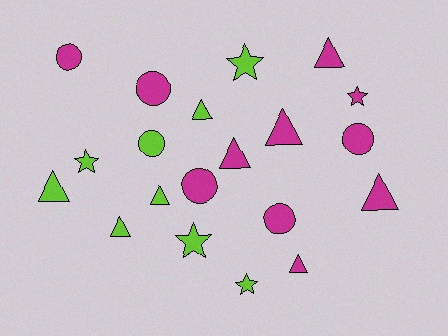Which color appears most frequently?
Magenta, with 11 objects.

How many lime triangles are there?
There are 4 lime triangles.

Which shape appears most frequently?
Triangle, with 9 objects.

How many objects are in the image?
There are 20 objects.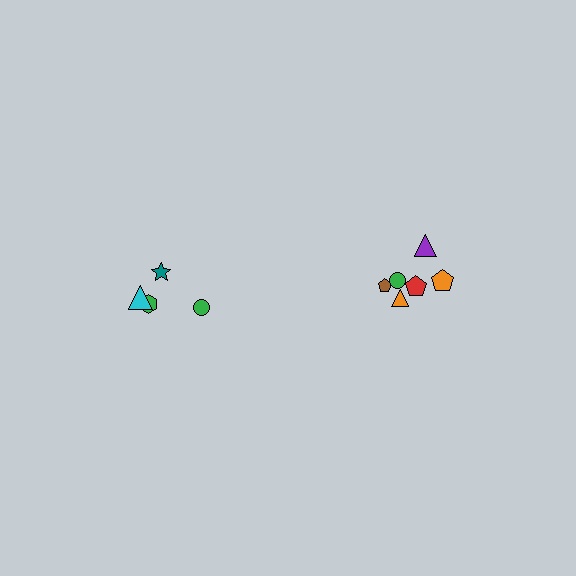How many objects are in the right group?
There are 6 objects.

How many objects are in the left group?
There are 4 objects.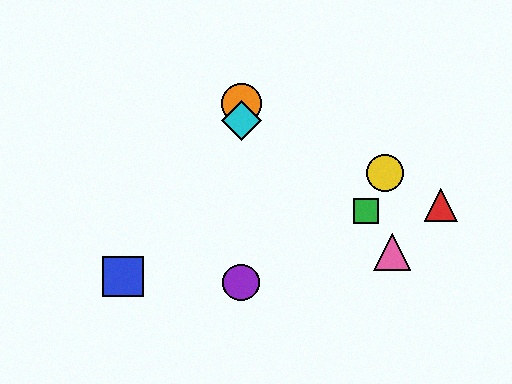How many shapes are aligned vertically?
3 shapes (the purple circle, the orange circle, the cyan diamond) are aligned vertically.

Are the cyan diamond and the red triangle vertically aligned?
No, the cyan diamond is at x≈241 and the red triangle is at x≈441.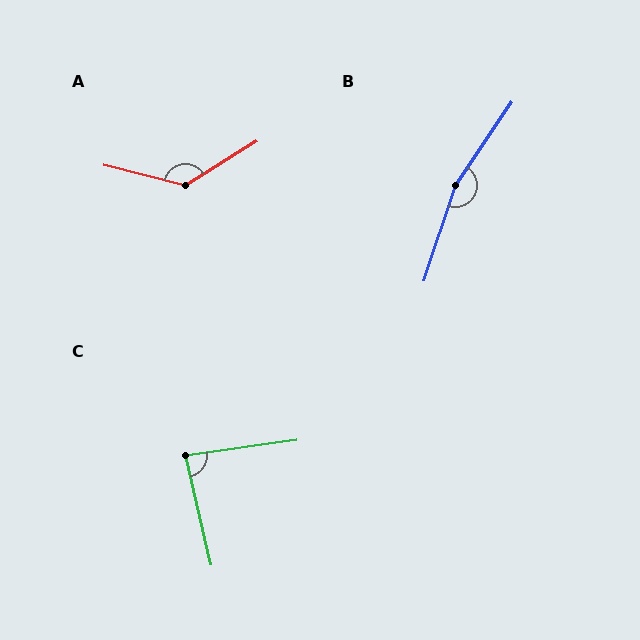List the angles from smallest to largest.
C (85°), A (134°), B (164°).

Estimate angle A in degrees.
Approximately 134 degrees.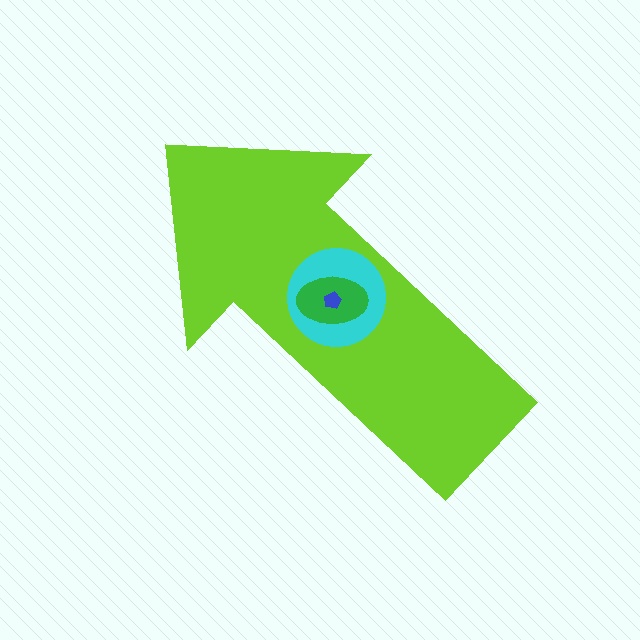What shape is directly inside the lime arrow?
The cyan circle.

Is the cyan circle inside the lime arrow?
Yes.